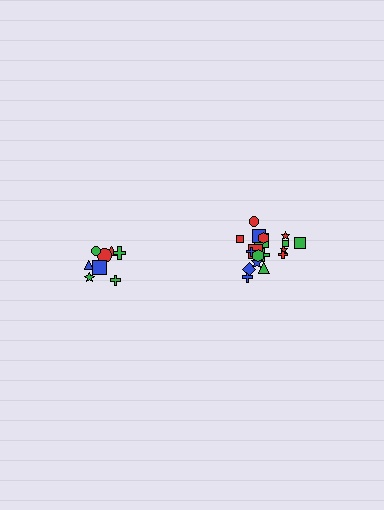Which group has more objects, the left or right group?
The right group.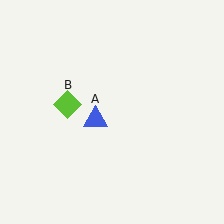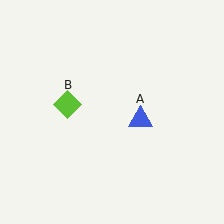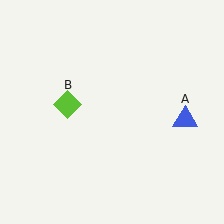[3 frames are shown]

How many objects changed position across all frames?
1 object changed position: blue triangle (object A).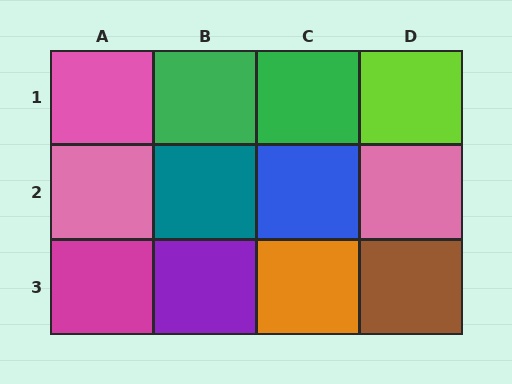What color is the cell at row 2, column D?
Pink.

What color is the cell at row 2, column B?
Teal.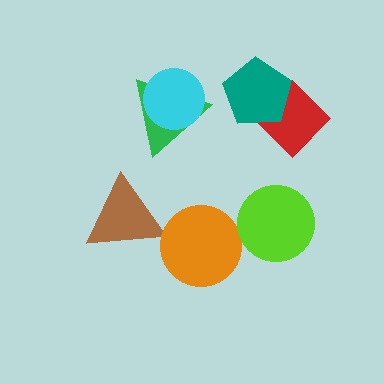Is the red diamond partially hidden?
Yes, it is partially covered by another shape.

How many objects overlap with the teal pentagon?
1 object overlaps with the teal pentagon.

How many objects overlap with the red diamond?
1 object overlaps with the red diamond.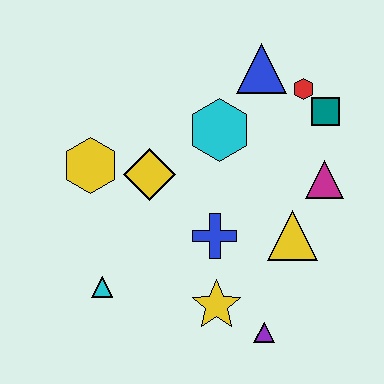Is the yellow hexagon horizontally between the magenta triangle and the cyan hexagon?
No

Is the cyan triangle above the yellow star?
Yes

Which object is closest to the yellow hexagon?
The yellow diamond is closest to the yellow hexagon.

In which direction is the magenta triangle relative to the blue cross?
The magenta triangle is to the right of the blue cross.